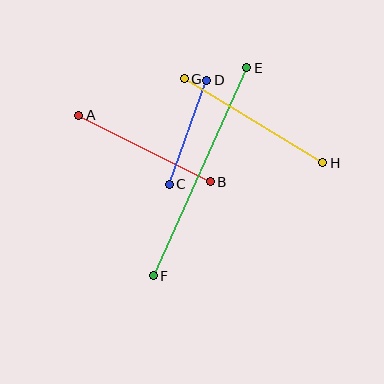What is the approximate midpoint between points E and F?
The midpoint is at approximately (200, 172) pixels.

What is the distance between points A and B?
The distance is approximately 147 pixels.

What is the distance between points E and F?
The distance is approximately 228 pixels.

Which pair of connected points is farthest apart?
Points E and F are farthest apart.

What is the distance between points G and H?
The distance is approximately 162 pixels.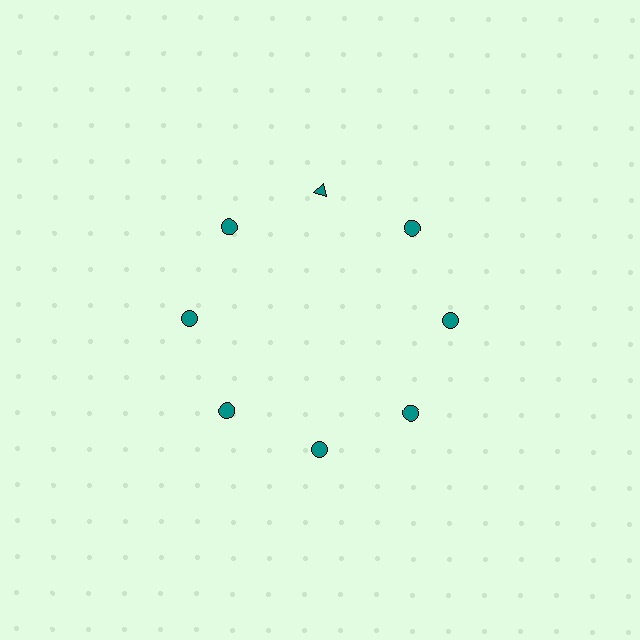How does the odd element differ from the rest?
It has a different shape: triangle instead of circle.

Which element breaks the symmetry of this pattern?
The teal triangle at roughly the 12 o'clock position breaks the symmetry. All other shapes are teal circles.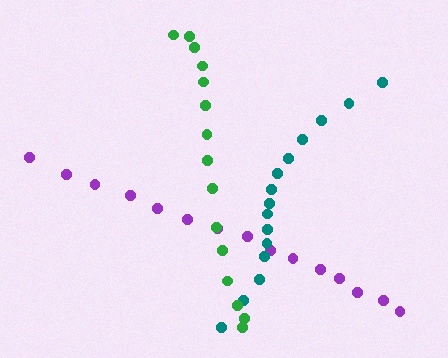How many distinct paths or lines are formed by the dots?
There are 3 distinct paths.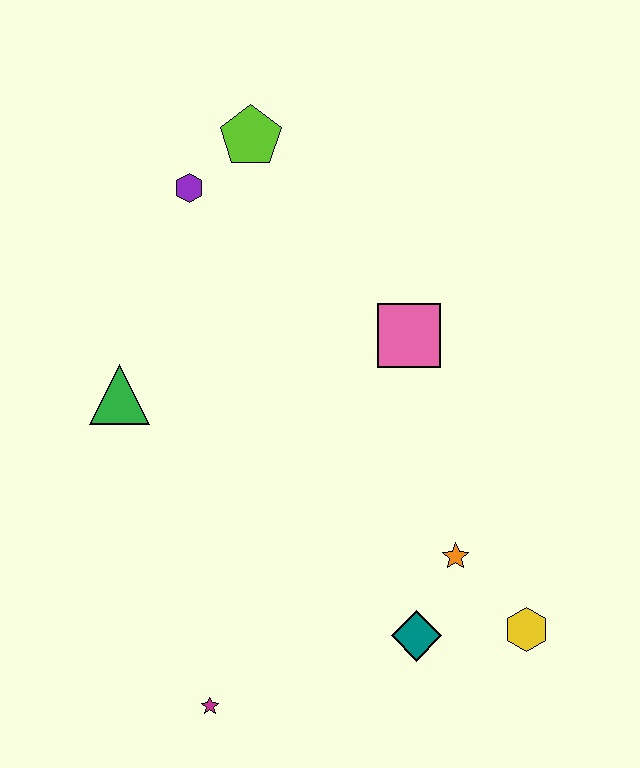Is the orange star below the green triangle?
Yes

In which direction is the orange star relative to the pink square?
The orange star is below the pink square.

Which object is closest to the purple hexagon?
The lime pentagon is closest to the purple hexagon.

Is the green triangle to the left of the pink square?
Yes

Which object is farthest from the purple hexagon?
The yellow hexagon is farthest from the purple hexagon.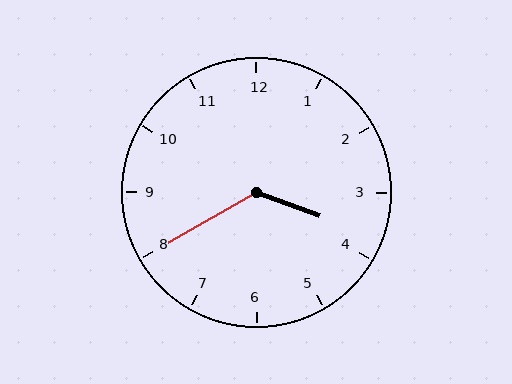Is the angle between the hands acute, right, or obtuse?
It is obtuse.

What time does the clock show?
3:40.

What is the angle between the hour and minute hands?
Approximately 130 degrees.